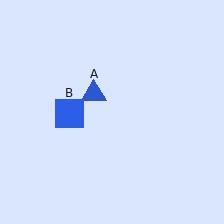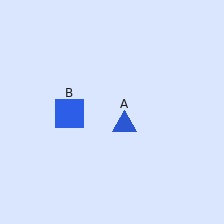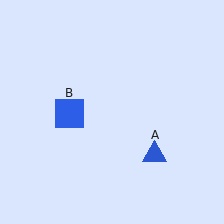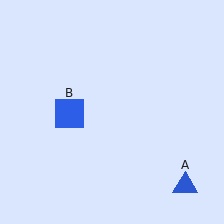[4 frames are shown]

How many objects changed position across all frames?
1 object changed position: blue triangle (object A).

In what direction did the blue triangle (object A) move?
The blue triangle (object A) moved down and to the right.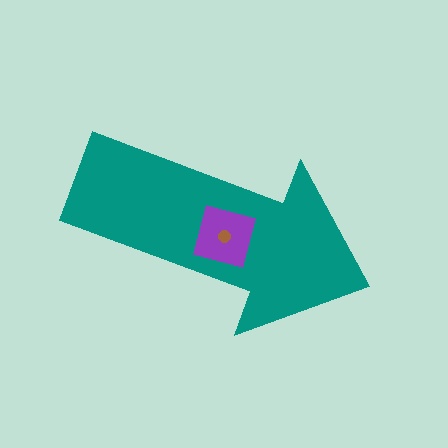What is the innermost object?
The brown circle.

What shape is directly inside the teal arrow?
The purple square.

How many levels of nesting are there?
3.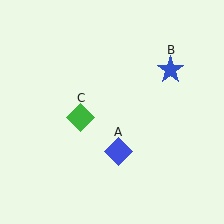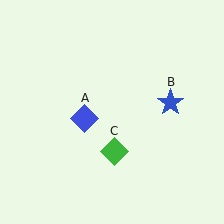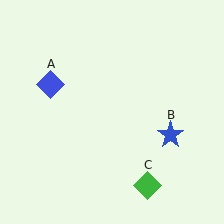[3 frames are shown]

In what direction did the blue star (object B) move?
The blue star (object B) moved down.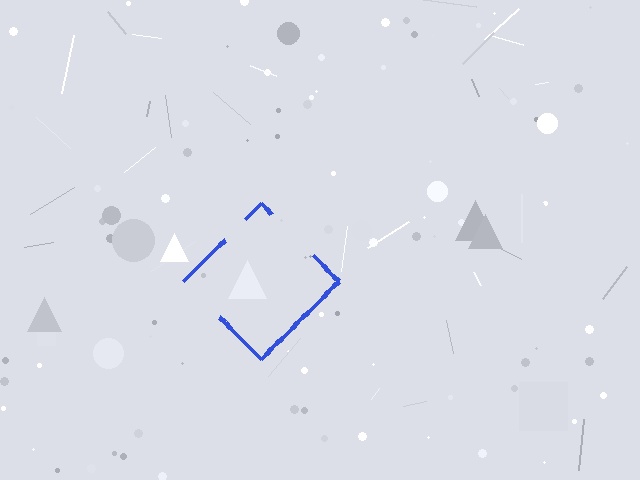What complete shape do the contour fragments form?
The contour fragments form a diamond.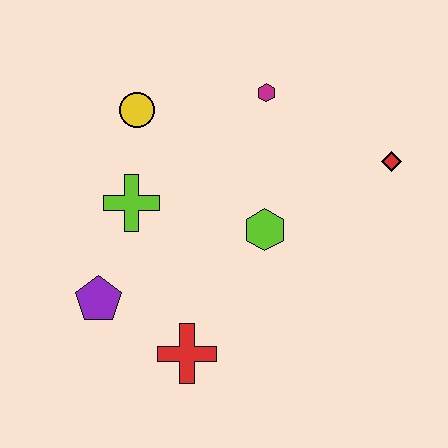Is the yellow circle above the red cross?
Yes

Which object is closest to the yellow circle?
The lime cross is closest to the yellow circle.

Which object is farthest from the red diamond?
The purple pentagon is farthest from the red diamond.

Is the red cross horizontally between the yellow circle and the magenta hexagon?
Yes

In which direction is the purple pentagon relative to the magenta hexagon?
The purple pentagon is below the magenta hexagon.